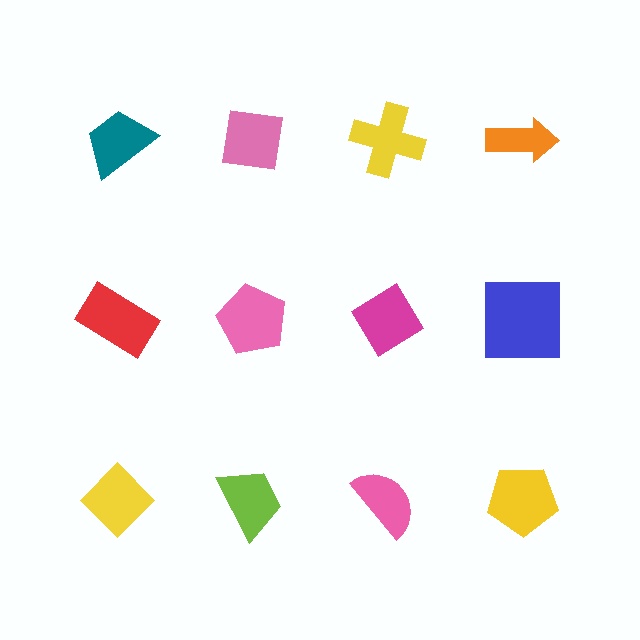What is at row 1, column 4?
An orange arrow.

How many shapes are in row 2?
4 shapes.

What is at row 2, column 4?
A blue square.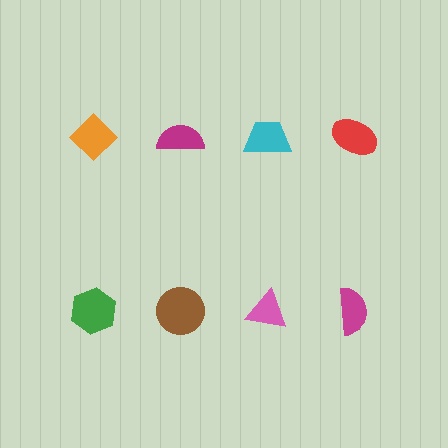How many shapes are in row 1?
4 shapes.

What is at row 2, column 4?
A magenta semicircle.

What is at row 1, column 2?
A magenta semicircle.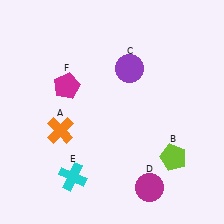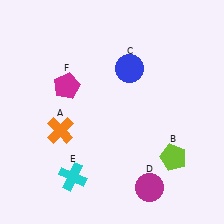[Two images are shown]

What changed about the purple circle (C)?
In Image 1, C is purple. In Image 2, it changed to blue.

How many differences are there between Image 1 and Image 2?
There is 1 difference between the two images.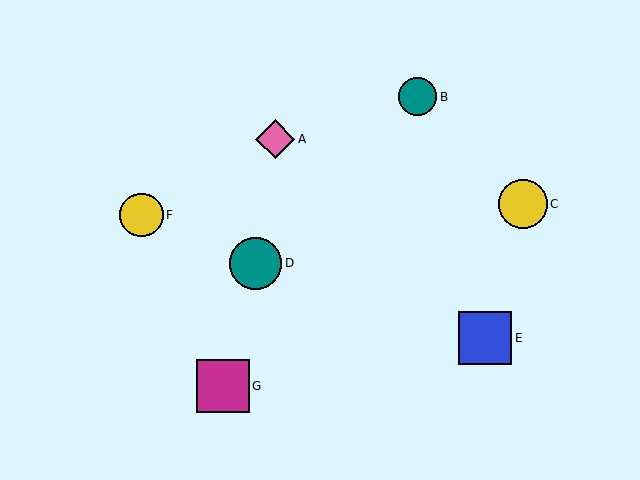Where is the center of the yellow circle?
The center of the yellow circle is at (142, 215).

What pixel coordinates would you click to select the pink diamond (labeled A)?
Click at (275, 139) to select the pink diamond A.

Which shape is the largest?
The blue square (labeled E) is the largest.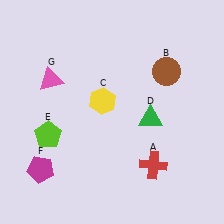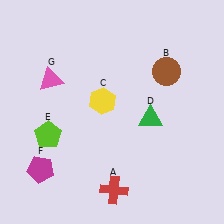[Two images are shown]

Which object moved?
The red cross (A) moved left.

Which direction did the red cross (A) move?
The red cross (A) moved left.